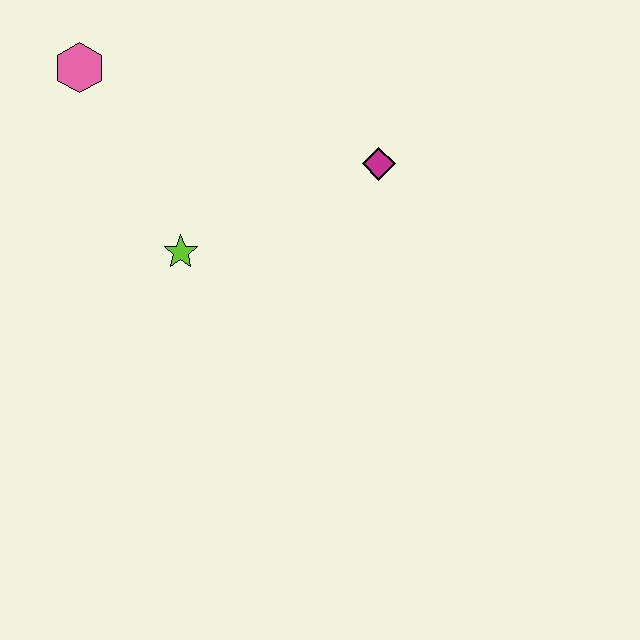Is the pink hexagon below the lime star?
No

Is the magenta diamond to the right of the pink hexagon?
Yes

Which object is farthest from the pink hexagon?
The magenta diamond is farthest from the pink hexagon.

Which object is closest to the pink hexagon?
The lime star is closest to the pink hexagon.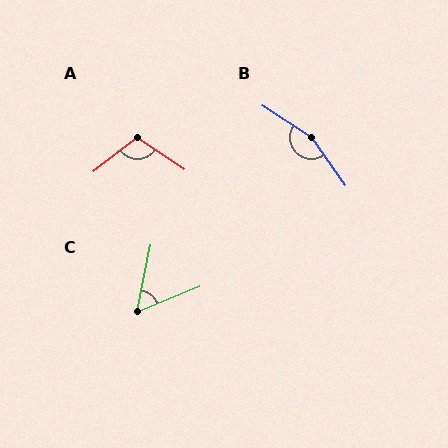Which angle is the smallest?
C, at approximately 56 degrees.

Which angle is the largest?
B, at approximately 158 degrees.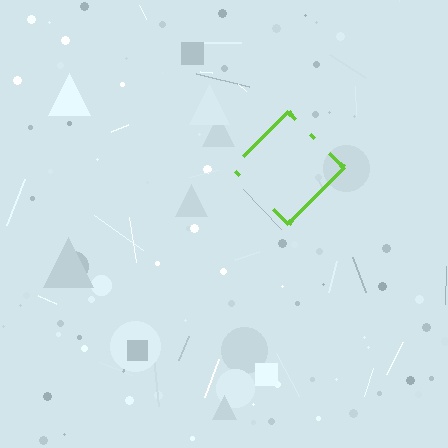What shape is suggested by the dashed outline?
The dashed outline suggests a diamond.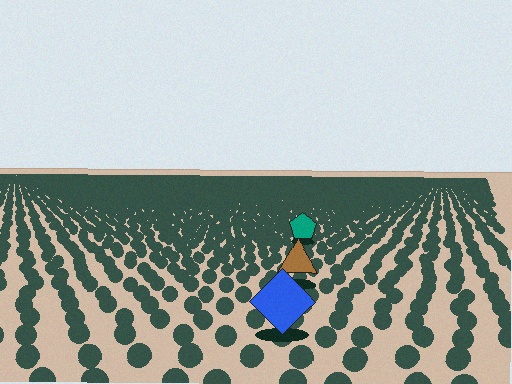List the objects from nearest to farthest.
From nearest to farthest: the blue diamond, the brown triangle, the teal pentagon.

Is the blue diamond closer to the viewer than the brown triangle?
Yes. The blue diamond is closer — you can tell from the texture gradient: the ground texture is coarser near it.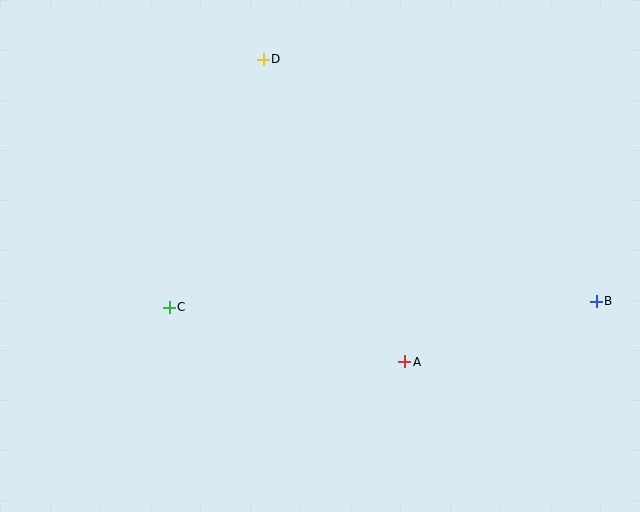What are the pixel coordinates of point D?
Point D is at (263, 59).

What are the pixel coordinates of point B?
Point B is at (596, 301).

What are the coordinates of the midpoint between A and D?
The midpoint between A and D is at (334, 210).